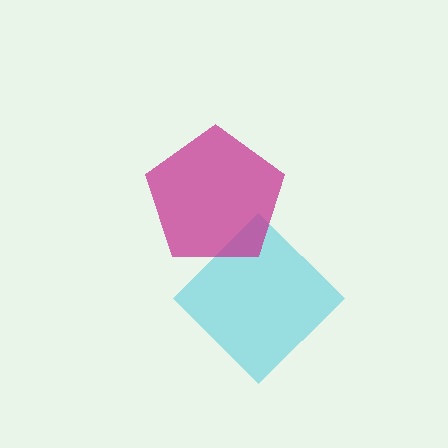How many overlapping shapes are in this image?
There are 2 overlapping shapes in the image.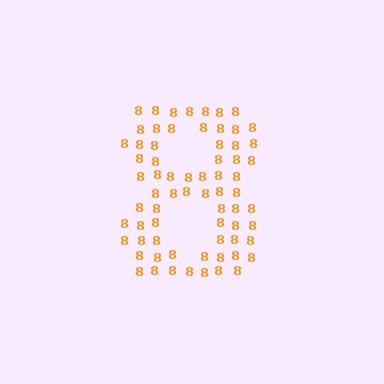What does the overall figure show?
The overall figure shows the digit 8.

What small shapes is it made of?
It is made of small digit 8's.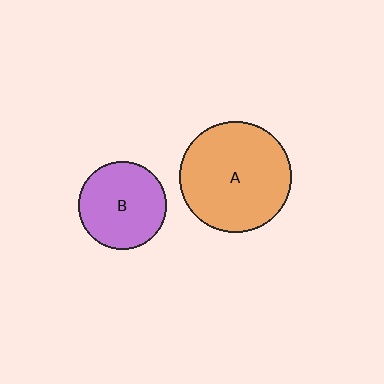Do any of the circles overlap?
No, none of the circles overlap.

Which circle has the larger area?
Circle A (orange).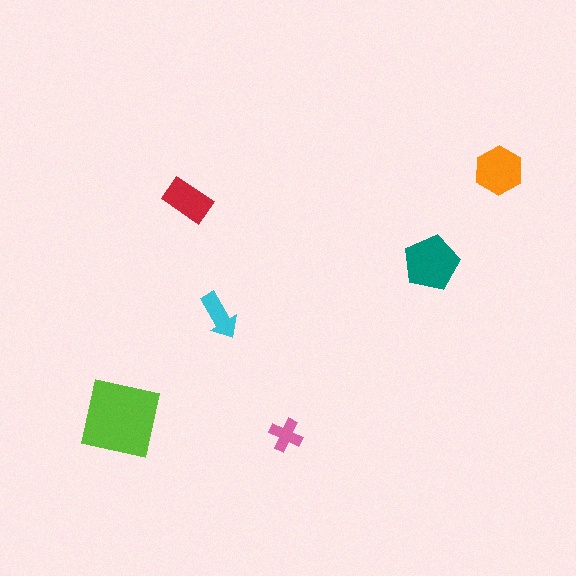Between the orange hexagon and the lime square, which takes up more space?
The lime square.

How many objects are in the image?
There are 6 objects in the image.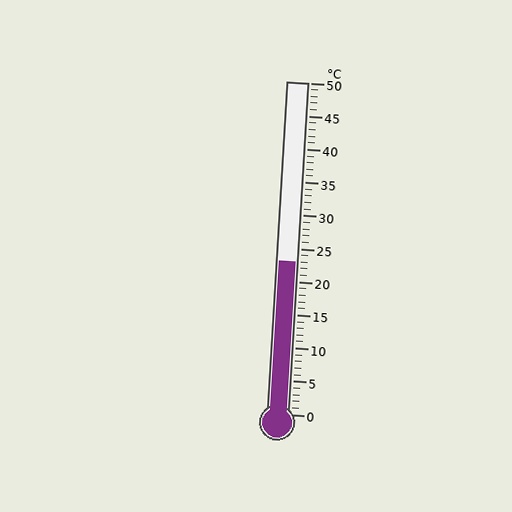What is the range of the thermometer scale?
The thermometer scale ranges from 0°C to 50°C.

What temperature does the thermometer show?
The thermometer shows approximately 23°C.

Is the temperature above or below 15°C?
The temperature is above 15°C.